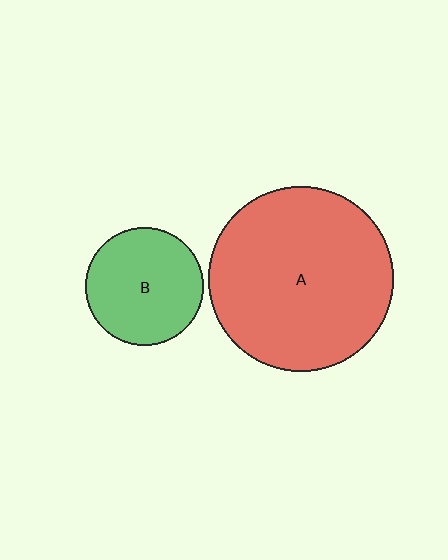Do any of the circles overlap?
No, none of the circles overlap.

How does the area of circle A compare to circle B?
Approximately 2.5 times.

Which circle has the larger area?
Circle A (red).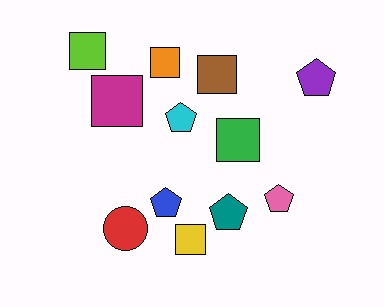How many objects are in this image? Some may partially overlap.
There are 12 objects.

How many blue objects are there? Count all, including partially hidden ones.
There is 1 blue object.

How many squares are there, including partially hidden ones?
There are 6 squares.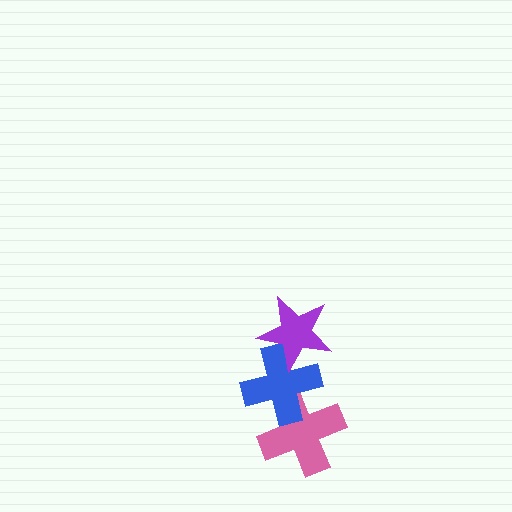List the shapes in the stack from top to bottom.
From top to bottom: the purple star, the blue cross, the pink cross.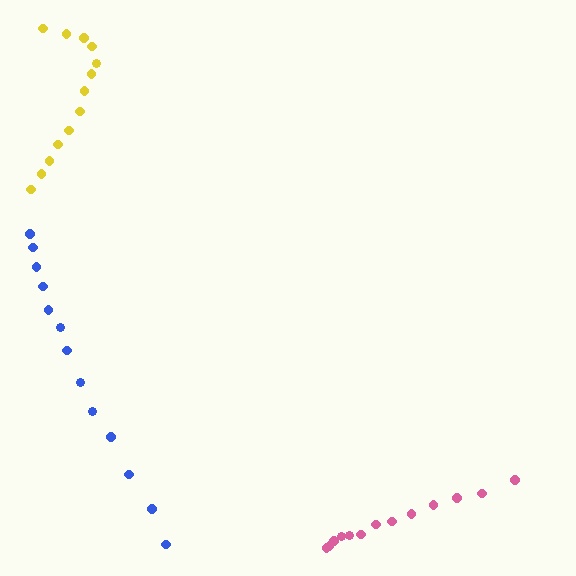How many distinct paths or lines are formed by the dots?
There are 3 distinct paths.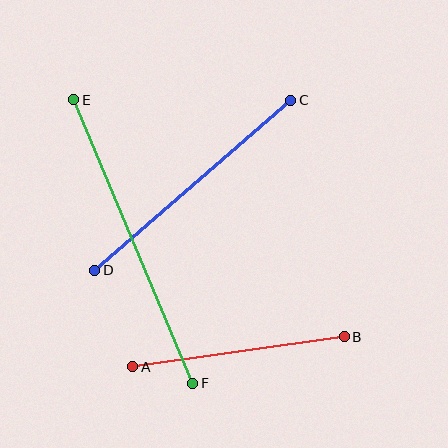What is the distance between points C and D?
The distance is approximately 260 pixels.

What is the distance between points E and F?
The distance is approximately 307 pixels.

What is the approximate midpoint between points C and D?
The midpoint is at approximately (193, 185) pixels.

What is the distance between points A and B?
The distance is approximately 214 pixels.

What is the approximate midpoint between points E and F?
The midpoint is at approximately (133, 241) pixels.